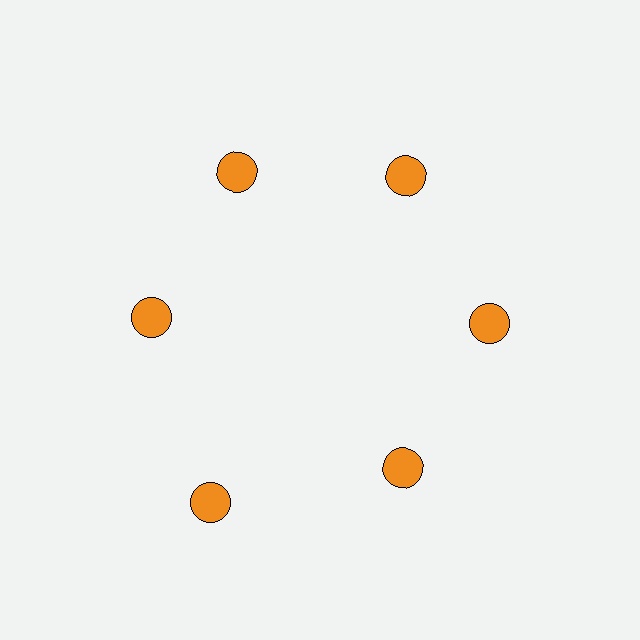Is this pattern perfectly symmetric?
No. The 6 orange circles are arranged in a ring, but one element near the 7 o'clock position is pushed outward from the center, breaking the 6-fold rotational symmetry.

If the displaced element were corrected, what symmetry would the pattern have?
It would have 6-fold rotational symmetry — the pattern would map onto itself every 60 degrees.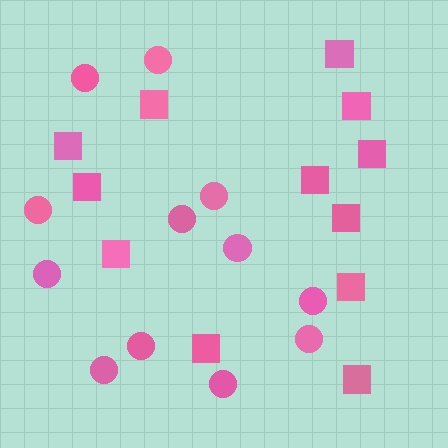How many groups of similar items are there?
There are 2 groups: one group of circles (12) and one group of squares (12).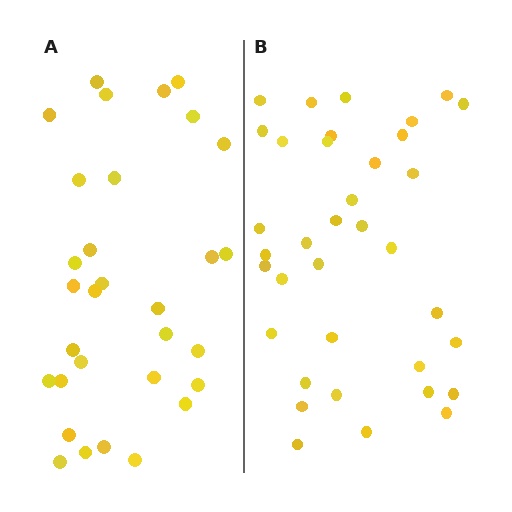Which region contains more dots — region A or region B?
Region B (the right region) has more dots.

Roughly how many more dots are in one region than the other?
Region B has about 5 more dots than region A.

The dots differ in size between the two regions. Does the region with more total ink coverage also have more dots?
No. Region A has more total ink coverage because its dots are larger, but region B actually contains more individual dots. Total area can be misleading — the number of items is what matters here.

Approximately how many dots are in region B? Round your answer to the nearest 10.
About 40 dots. (The exact count is 36, which rounds to 40.)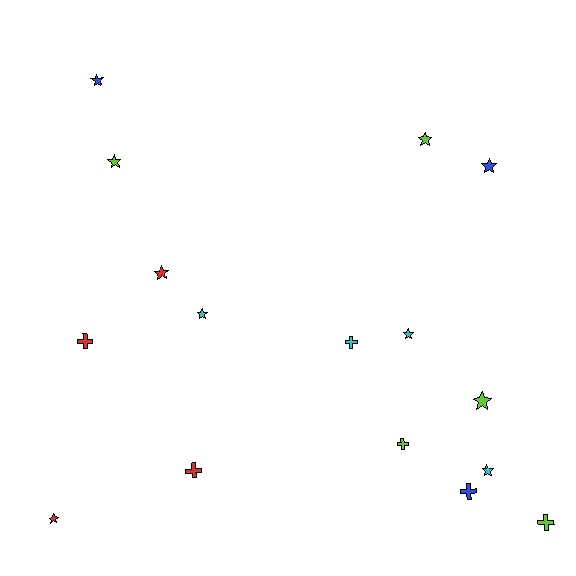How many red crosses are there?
There are 2 red crosses.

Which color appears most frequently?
Lime, with 5 objects.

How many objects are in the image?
There are 16 objects.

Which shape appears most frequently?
Star, with 10 objects.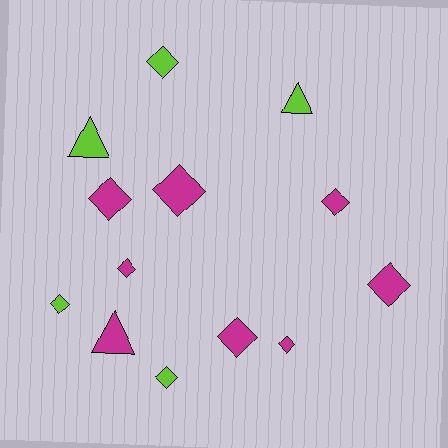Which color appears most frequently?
Magenta, with 8 objects.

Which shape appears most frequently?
Diamond, with 10 objects.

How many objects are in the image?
There are 13 objects.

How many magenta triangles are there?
There is 1 magenta triangle.